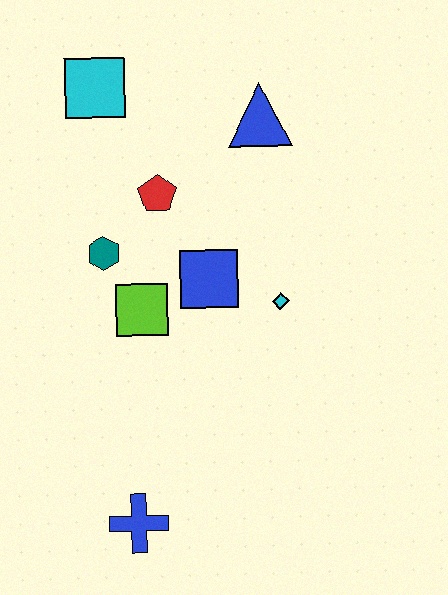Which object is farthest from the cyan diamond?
The cyan square is farthest from the cyan diamond.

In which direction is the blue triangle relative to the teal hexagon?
The blue triangle is to the right of the teal hexagon.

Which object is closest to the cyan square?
The red pentagon is closest to the cyan square.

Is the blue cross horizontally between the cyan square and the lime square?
Yes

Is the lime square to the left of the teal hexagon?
No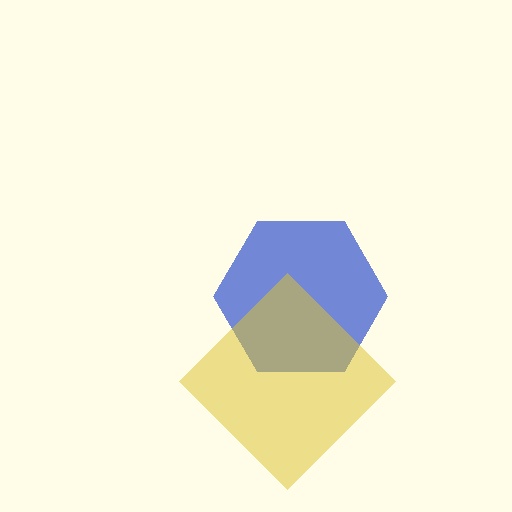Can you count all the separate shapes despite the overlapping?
Yes, there are 2 separate shapes.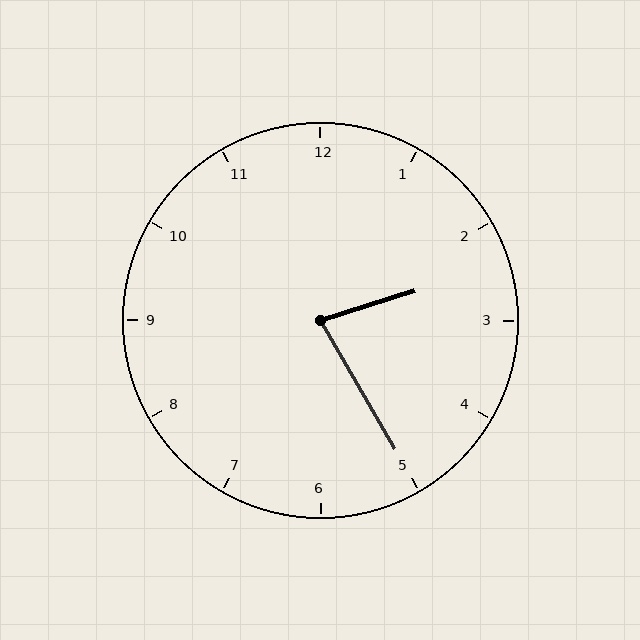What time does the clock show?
2:25.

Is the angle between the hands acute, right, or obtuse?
It is acute.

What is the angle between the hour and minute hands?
Approximately 78 degrees.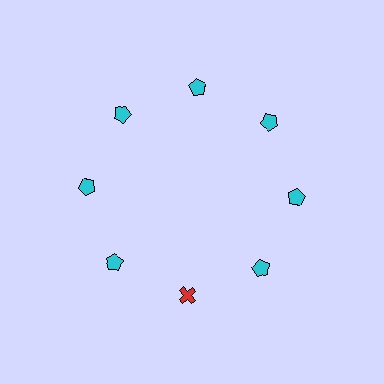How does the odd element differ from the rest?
It differs in both color (red instead of cyan) and shape (cross instead of pentagon).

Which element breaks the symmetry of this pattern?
The red cross at roughly the 6 o'clock position breaks the symmetry. All other shapes are cyan pentagons.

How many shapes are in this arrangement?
There are 8 shapes arranged in a ring pattern.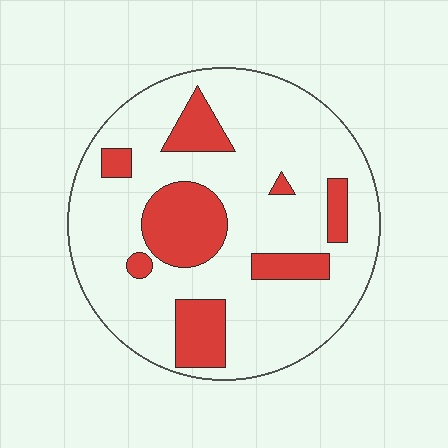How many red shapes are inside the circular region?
8.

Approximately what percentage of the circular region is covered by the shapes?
Approximately 20%.